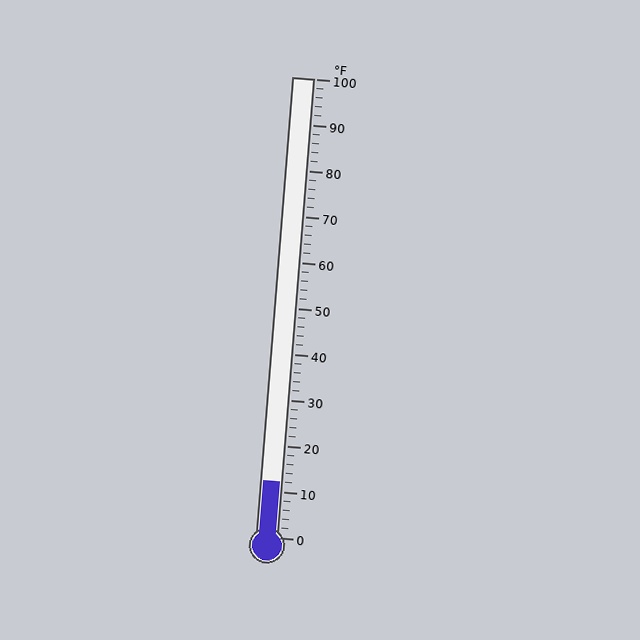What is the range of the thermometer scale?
The thermometer scale ranges from 0°F to 100°F.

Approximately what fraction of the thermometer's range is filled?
The thermometer is filled to approximately 10% of its range.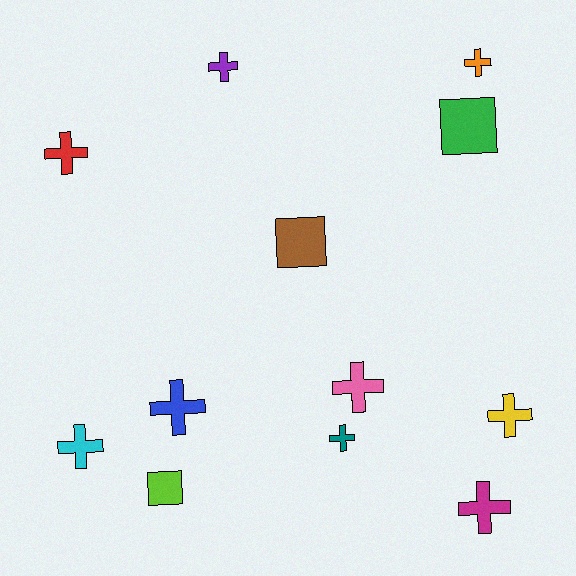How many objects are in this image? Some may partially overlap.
There are 12 objects.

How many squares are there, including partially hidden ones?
There are 3 squares.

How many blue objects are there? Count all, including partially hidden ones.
There is 1 blue object.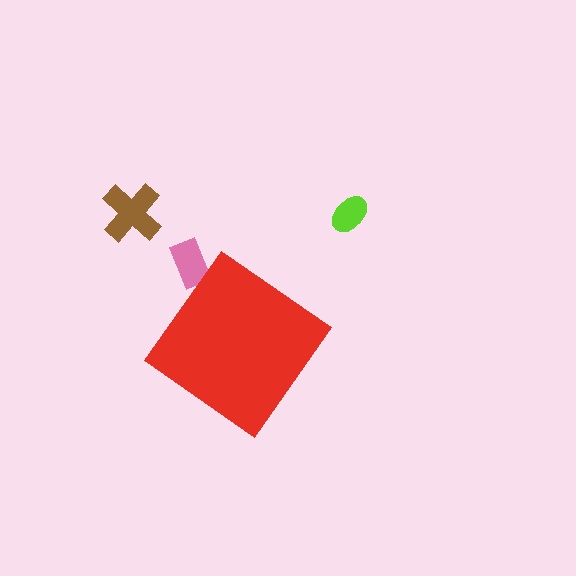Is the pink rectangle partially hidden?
Yes, the pink rectangle is partially hidden behind the red diamond.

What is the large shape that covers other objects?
A red diamond.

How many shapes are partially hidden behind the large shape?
1 shape is partially hidden.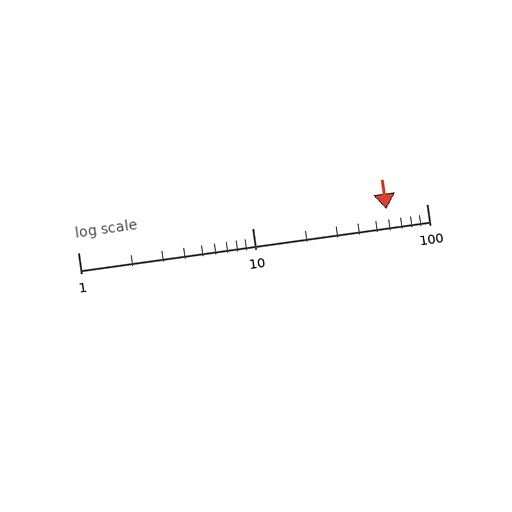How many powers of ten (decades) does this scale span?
The scale spans 2 decades, from 1 to 100.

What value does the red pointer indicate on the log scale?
The pointer indicates approximately 59.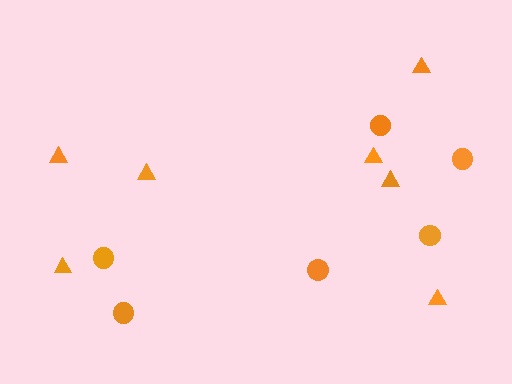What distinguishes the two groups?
There are 2 groups: one group of circles (6) and one group of triangles (7).